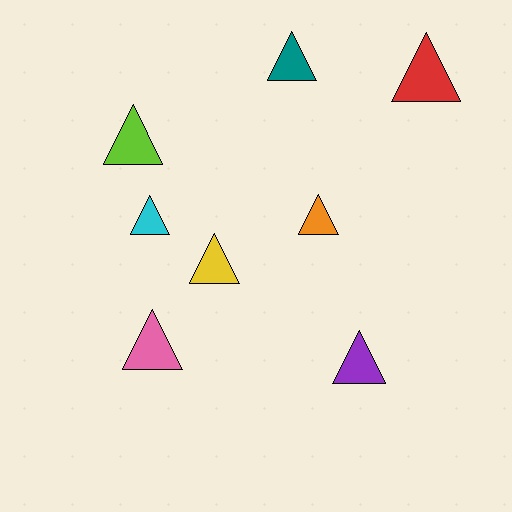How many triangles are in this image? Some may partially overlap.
There are 8 triangles.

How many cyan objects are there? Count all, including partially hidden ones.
There is 1 cyan object.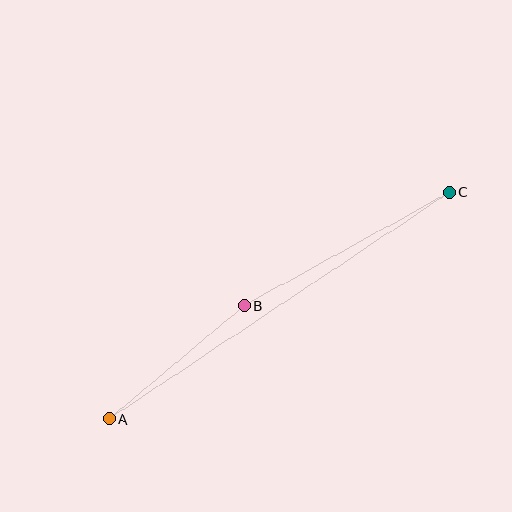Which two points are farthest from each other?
Points A and C are farthest from each other.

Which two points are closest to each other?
Points A and B are closest to each other.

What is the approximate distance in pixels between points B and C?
The distance between B and C is approximately 235 pixels.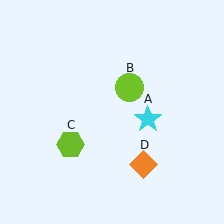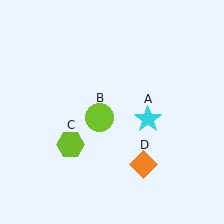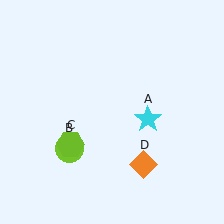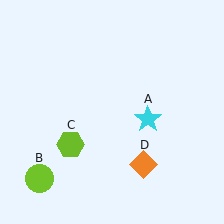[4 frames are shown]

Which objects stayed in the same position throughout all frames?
Cyan star (object A) and lime hexagon (object C) and orange diamond (object D) remained stationary.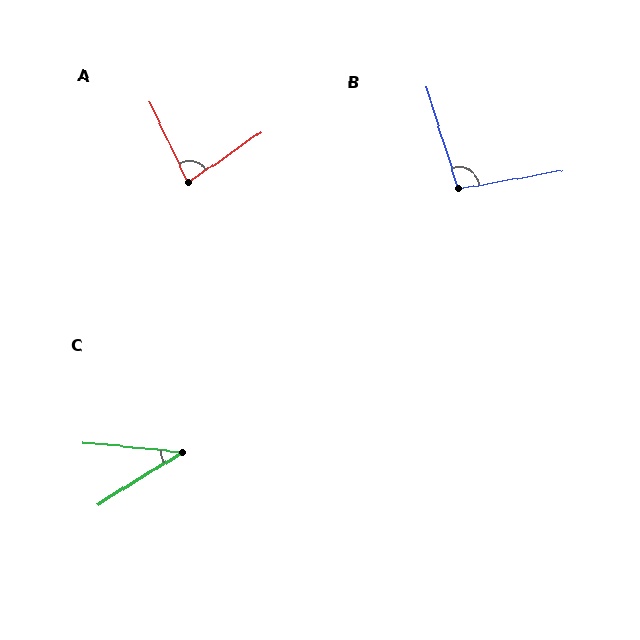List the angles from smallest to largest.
C (38°), A (81°), B (97°).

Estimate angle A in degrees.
Approximately 81 degrees.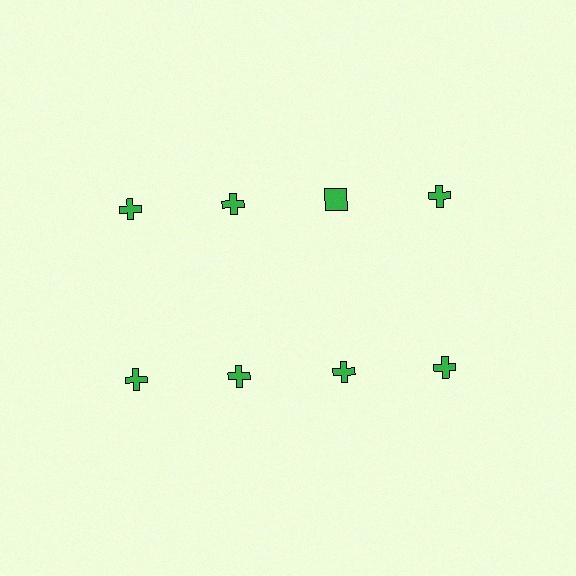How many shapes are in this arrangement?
There are 8 shapes arranged in a grid pattern.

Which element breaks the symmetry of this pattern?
The green square in the top row, center column breaks the symmetry. All other shapes are green crosses.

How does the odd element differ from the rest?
It has a different shape: square instead of cross.